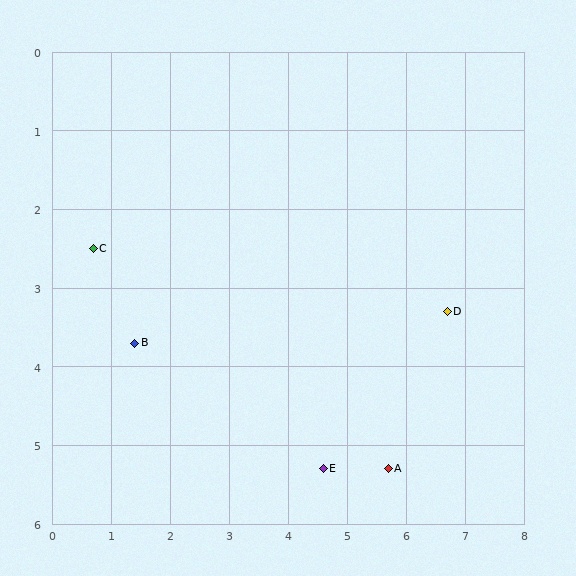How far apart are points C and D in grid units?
Points C and D are about 6.1 grid units apart.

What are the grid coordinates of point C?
Point C is at approximately (0.7, 2.5).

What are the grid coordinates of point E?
Point E is at approximately (4.6, 5.3).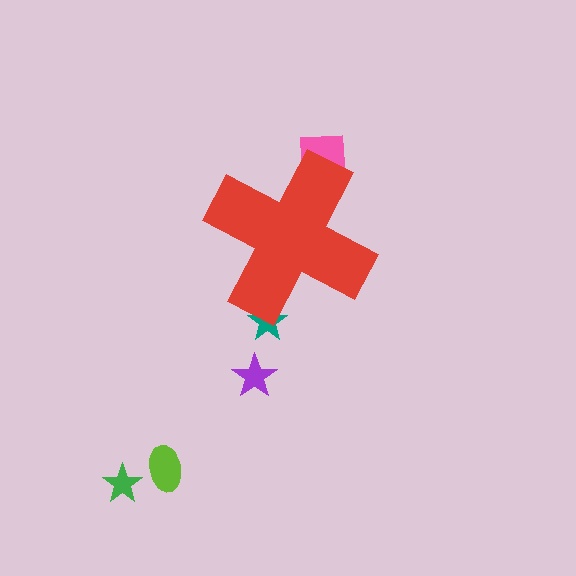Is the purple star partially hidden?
No, the purple star is fully visible.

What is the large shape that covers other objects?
A red cross.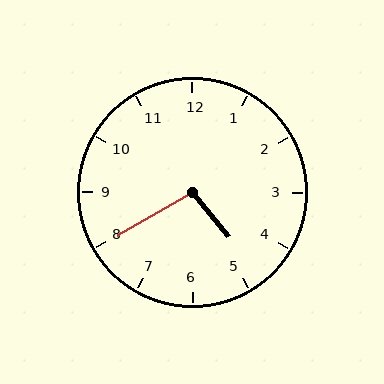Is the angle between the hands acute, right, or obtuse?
It is obtuse.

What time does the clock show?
4:40.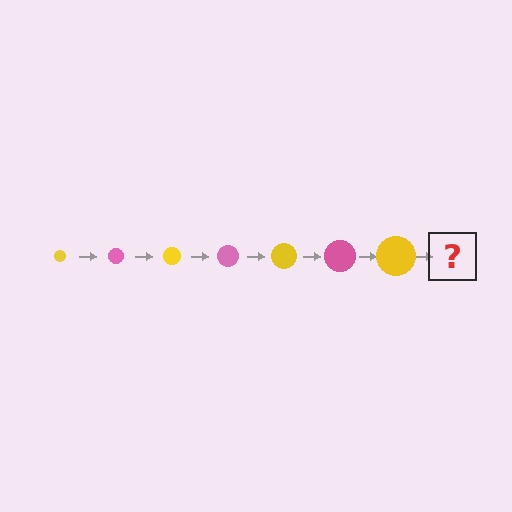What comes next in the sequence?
The next element should be a pink circle, larger than the previous one.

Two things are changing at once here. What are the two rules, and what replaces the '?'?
The two rules are that the circle grows larger each step and the color cycles through yellow and pink. The '?' should be a pink circle, larger than the previous one.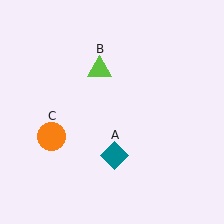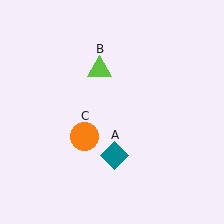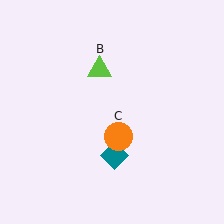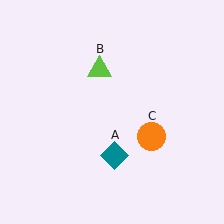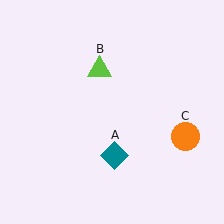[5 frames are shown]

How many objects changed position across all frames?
1 object changed position: orange circle (object C).